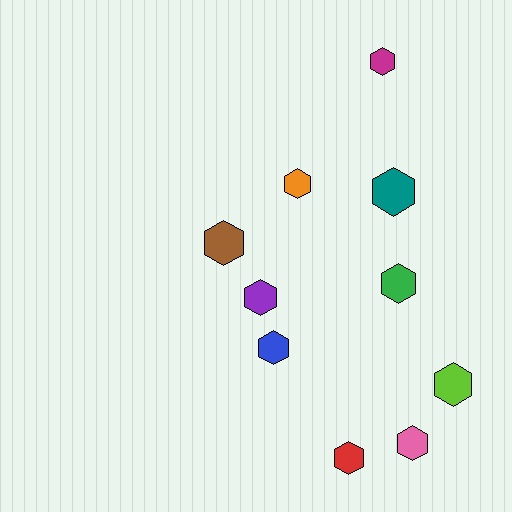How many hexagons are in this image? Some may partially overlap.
There are 10 hexagons.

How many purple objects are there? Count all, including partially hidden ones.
There is 1 purple object.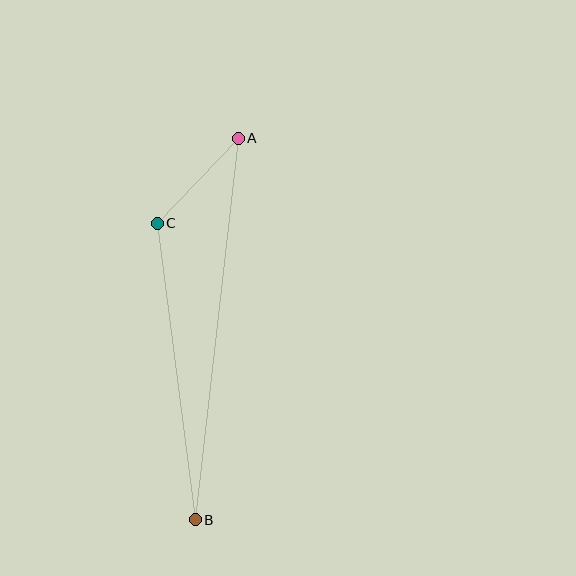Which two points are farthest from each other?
Points A and B are farthest from each other.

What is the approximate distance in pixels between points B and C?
The distance between B and C is approximately 299 pixels.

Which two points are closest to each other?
Points A and C are closest to each other.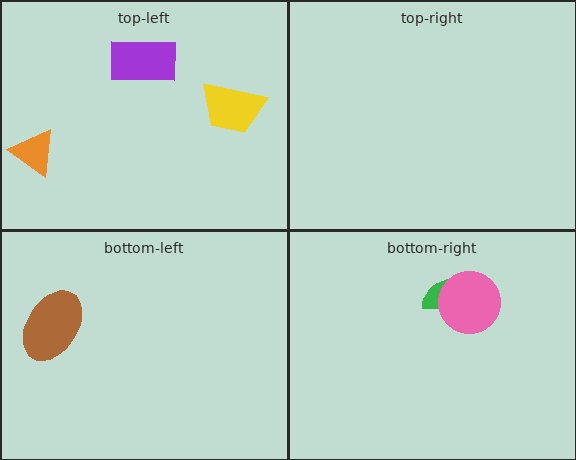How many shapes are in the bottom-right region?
2.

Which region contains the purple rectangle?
The top-left region.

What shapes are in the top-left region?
The yellow trapezoid, the purple rectangle, the orange triangle.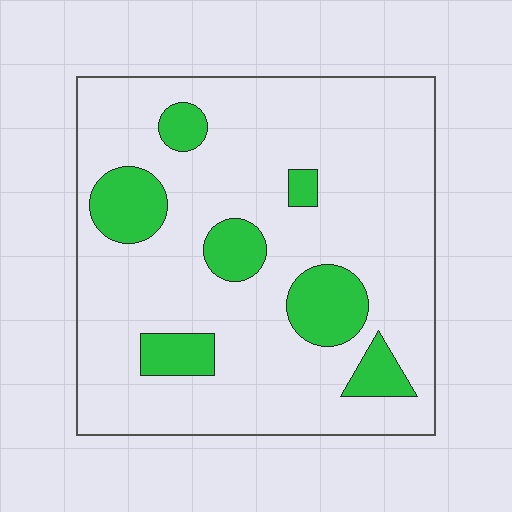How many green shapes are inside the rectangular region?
7.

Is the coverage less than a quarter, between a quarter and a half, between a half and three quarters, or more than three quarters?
Less than a quarter.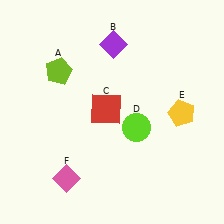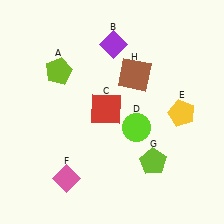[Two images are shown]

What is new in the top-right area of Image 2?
A brown square (H) was added in the top-right area of Image 2.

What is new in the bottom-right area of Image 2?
A lime pentagon (G) was added in the bottom-right area of Image 2.